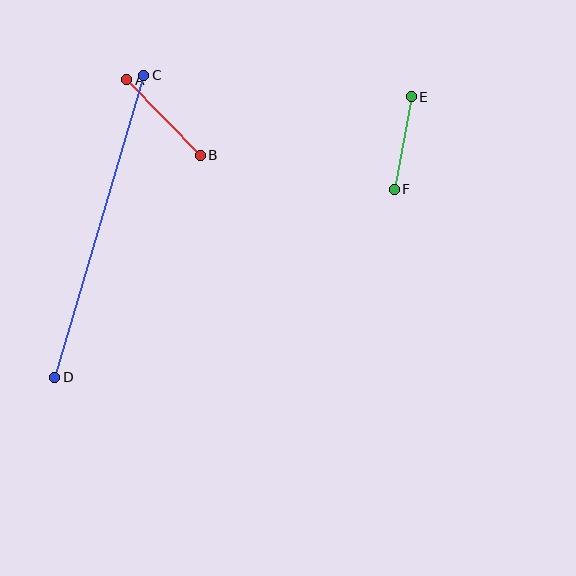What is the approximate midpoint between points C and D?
The midpoint is at approximately (99, 226) pixels.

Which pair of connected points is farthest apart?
Points C and D are farthest apart.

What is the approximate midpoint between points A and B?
The midpoint is at approximately (163, 118) pixels.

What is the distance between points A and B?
The distance is approximately 106 pixels.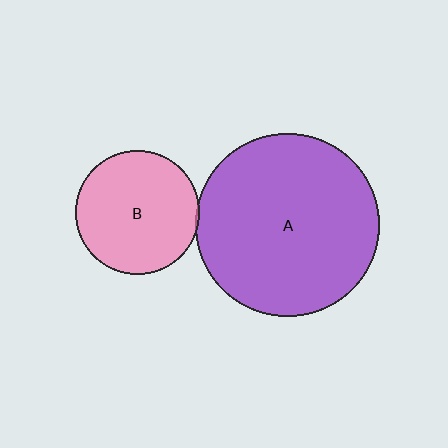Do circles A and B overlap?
Yes.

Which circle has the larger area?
Circle A (purple).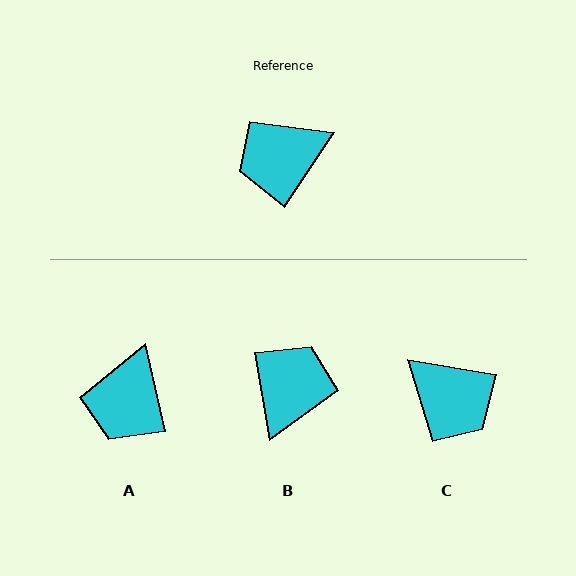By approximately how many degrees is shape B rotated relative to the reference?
Approximately 136 degrees clockwise.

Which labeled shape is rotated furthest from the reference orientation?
B, about 136 degrees away.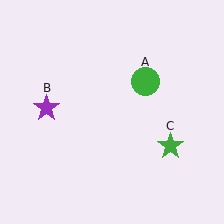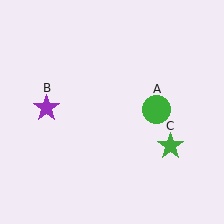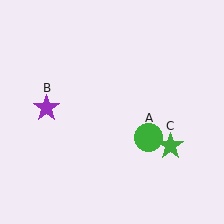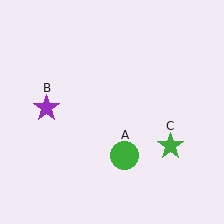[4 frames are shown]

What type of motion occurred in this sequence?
The green circle (object A) rotated clockwise around the center of the scene.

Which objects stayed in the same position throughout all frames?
Purple star (object B) and green star (object C) remained stationary.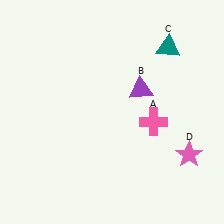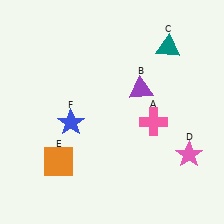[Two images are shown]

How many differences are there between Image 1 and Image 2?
There are 2 differences between the two images.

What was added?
An orange square (E), a blue star (F) were added in Image 2.